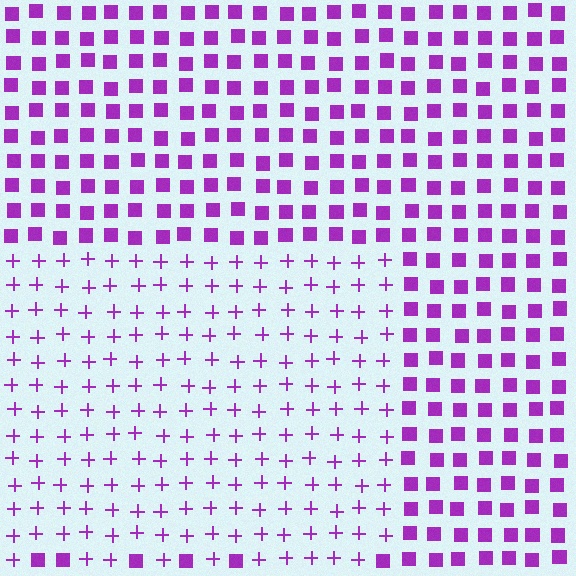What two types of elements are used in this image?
The image uses plus signs inside the rectangle region and squares outside it.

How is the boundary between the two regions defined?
The boundary is defined by a change in element shape: plus signs inside vs. squares outside. All elements share the same color and spacing.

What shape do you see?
I see a rectangle.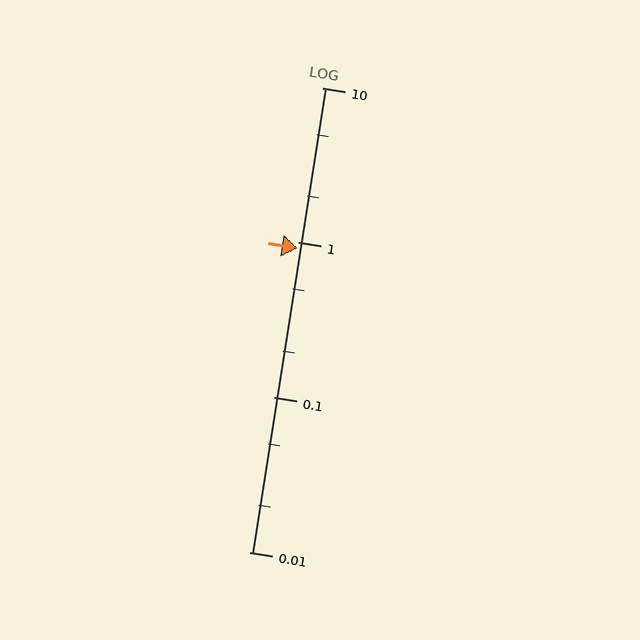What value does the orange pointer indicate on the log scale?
The pointer indicates approximately 0.92.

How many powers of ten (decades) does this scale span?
The scale spans 3 decades, from 0.01 to 10.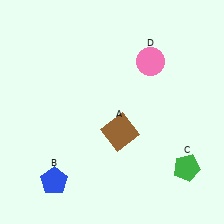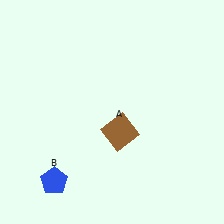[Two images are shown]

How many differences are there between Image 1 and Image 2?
There are 2 differences between the two images.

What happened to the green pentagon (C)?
The green pentagon (C) was removed in Image 2. It was in the bottom-right area of Image 1.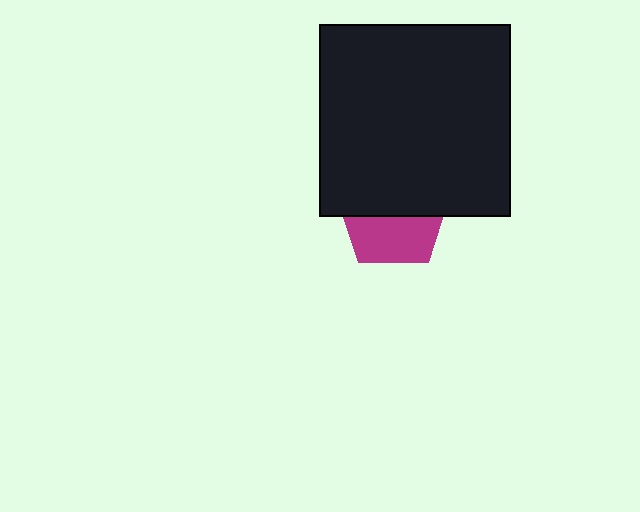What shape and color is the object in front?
The object in front is a black square.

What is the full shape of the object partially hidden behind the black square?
The partially hidden object is a magenta pentagon.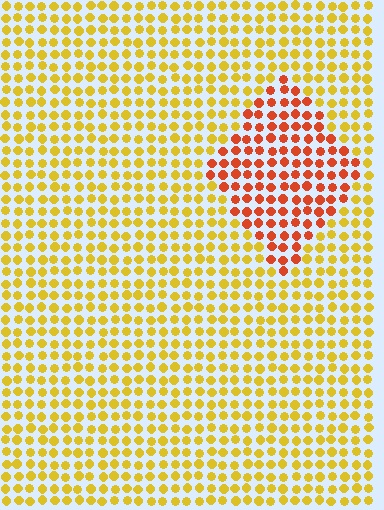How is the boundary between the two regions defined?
The boundary is defined purely by a slight shift in hue (about 41 degrees). Spacing, size, and orientation are identical on both sides.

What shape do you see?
I see a diamond.